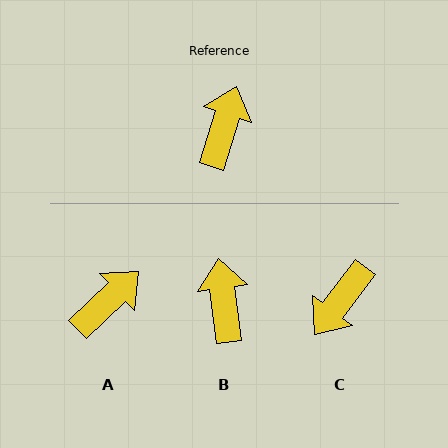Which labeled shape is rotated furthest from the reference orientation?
C, about 160 degrees away.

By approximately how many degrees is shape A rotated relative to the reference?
Approximately 29 degrees clockwise.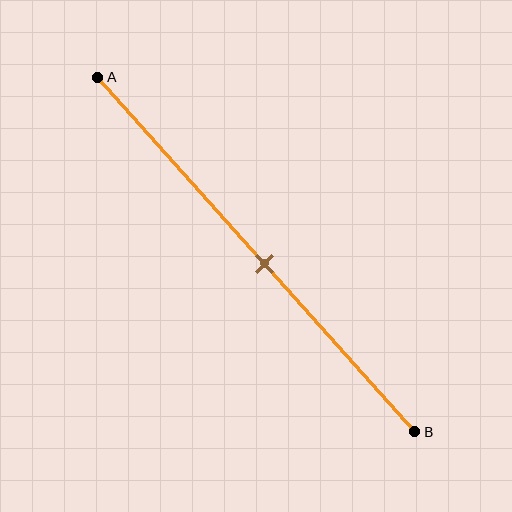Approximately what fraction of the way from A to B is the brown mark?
The brown mark is approximately 55% of the way from A to B.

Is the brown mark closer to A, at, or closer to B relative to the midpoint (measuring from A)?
The brown mark is approximately at the midpoint of segment AB.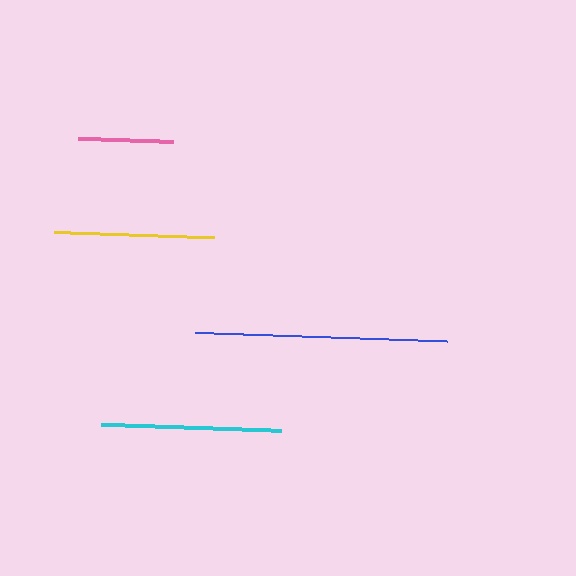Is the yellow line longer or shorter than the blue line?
The blue line is longer than the yellow line.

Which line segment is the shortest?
The pink line is the shortest at approximately 95 pixels.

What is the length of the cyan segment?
The cyan segment is approximately 180 pixels long.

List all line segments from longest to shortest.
From longest to shortest: blue, cyan, yellow, pink.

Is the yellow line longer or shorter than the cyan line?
The cyan line is longer than the yellow line.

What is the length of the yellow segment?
The yellow segment is approximately 160 pixels long.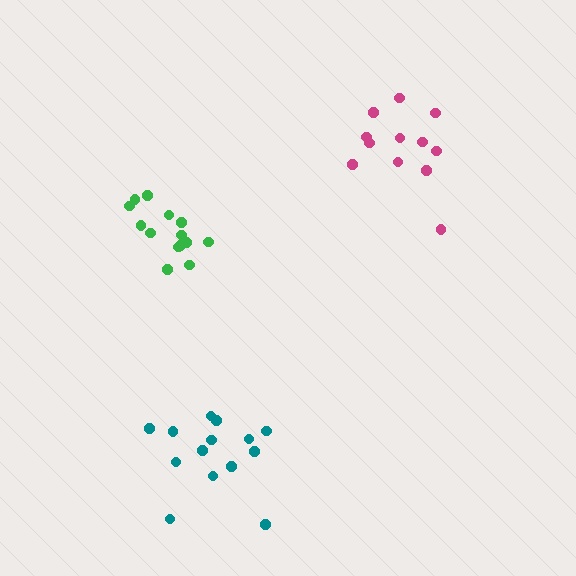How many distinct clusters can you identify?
There are 3 distinct clusters.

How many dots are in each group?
Group 1: 12 dots, Group 2: 14 dots, Group 3: 14 dots (40 total).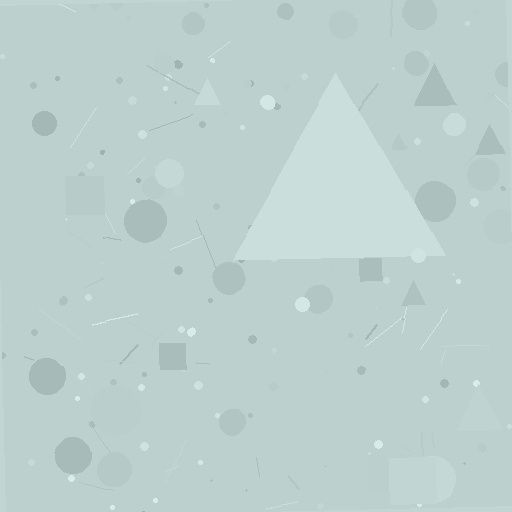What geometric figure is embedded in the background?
A triangle is embedded in the background.